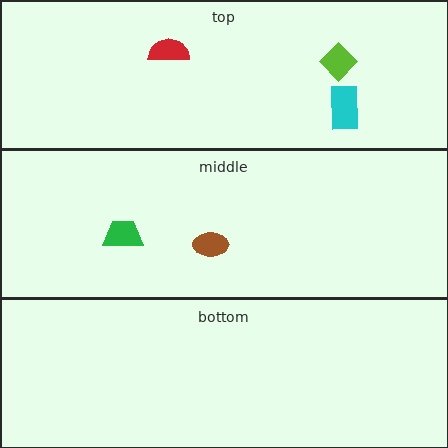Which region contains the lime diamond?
The top region.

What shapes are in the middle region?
The green trapezoid, the brown ellipse.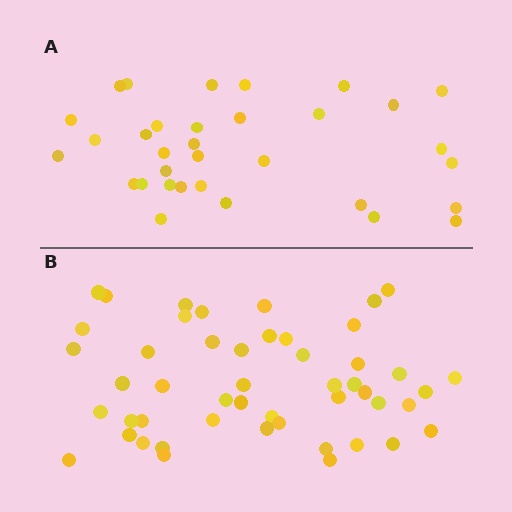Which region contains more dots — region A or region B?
Region B (the bottom region) has more dots.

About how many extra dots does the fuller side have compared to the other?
Region B has approximately 15 more dots than region A.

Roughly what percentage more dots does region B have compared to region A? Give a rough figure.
About 50% more.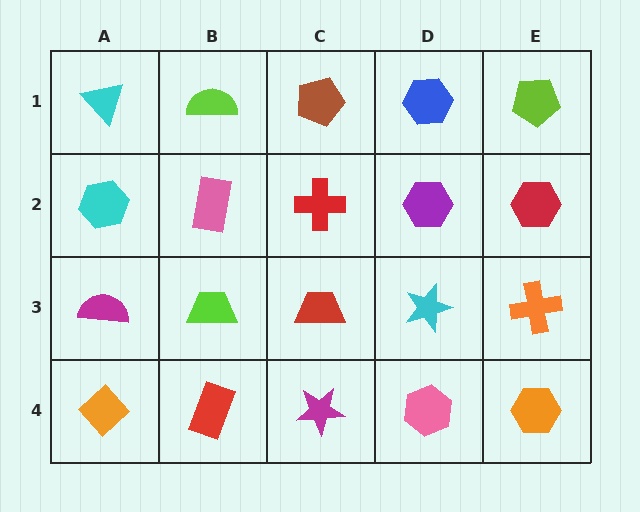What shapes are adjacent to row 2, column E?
A lime pentagon (row 1, column E), an orange cross (row 3, column E), a purple hexagon (row 2, column D).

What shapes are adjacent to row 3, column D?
A purple hexagon (row 2, column D), a pink hexagon (row 4, column D), a red trapezoid (row 3, column C), an orange cross (row 3, column E).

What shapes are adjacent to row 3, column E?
A red hexagon (row 2, column E), an orange hexagon (row 4, column E), a cyan star (row 3, column D).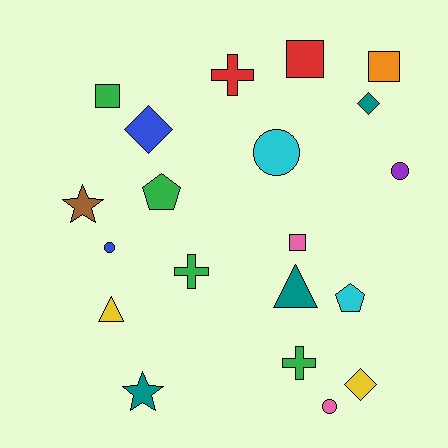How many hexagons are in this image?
There are no hexagons.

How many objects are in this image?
There are 20 objects.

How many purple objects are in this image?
There is 1 purple object.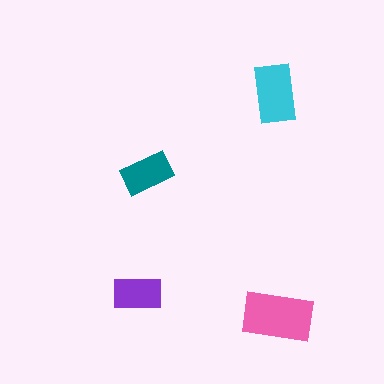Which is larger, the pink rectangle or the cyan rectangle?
The pink one.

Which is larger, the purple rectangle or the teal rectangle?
The teal one.